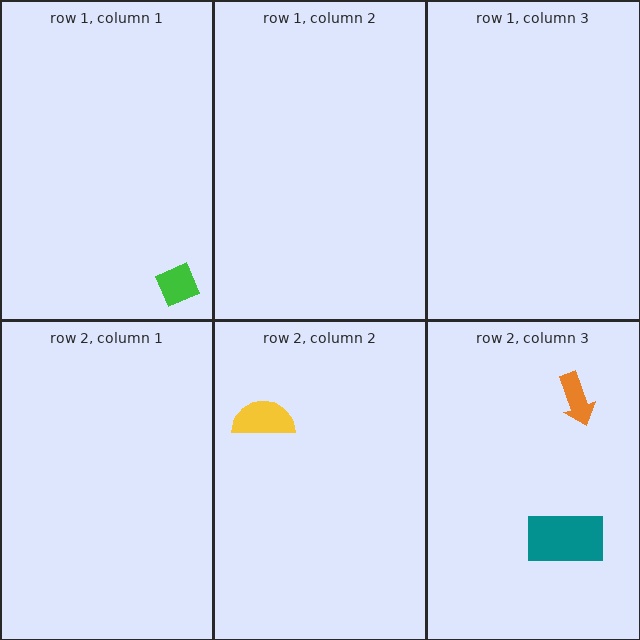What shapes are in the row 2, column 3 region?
The orange arrow, the teal rectangle.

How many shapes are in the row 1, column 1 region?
1.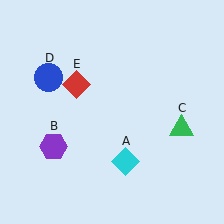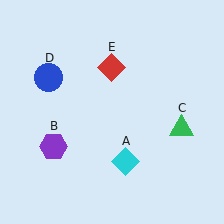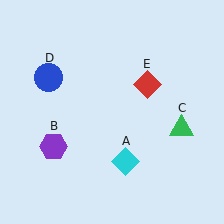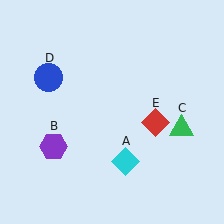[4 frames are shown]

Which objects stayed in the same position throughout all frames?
Cyan diamond (object A) and purple hexagon (object B) and green triangle (object C) and blue circle (object D) remained stationary.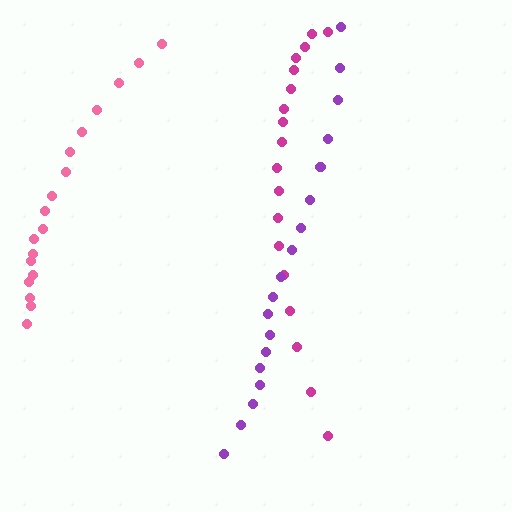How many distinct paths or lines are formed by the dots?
There are 3 distinct paths.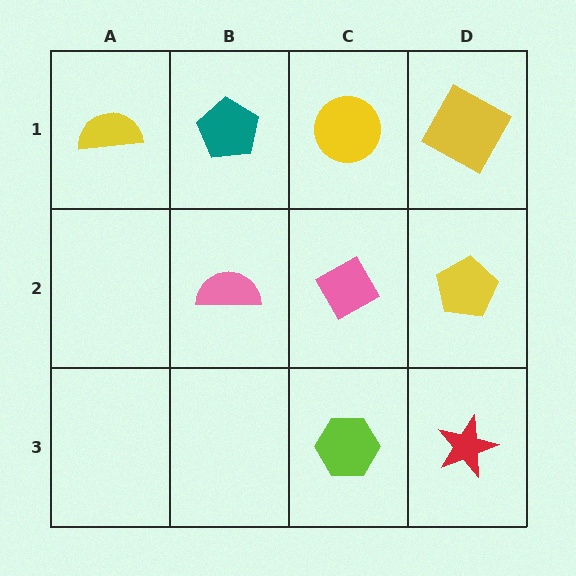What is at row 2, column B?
A pink semicircle.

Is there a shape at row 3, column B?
No, that cell is empty.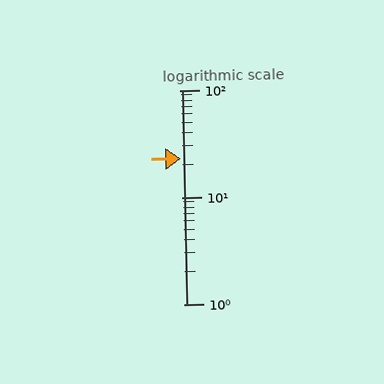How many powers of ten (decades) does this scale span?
The scale spans 2 decades, from 1 to 100.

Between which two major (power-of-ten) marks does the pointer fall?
The pointer is between 10 and 100.